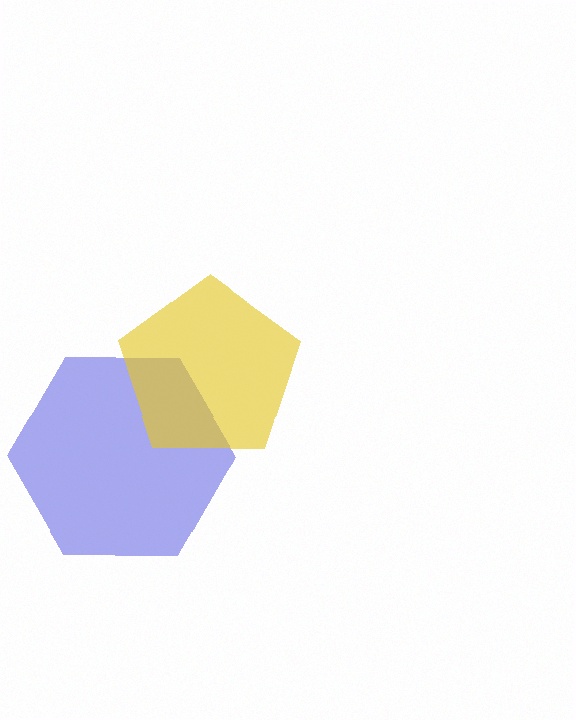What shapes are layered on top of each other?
The layered shapes are: a blue hexagon, a yellow pentagon.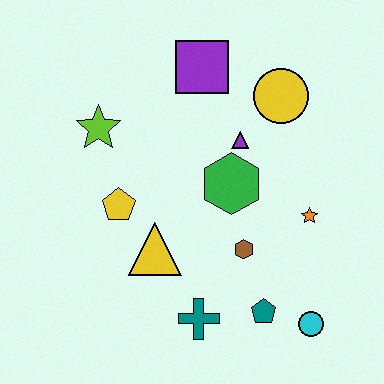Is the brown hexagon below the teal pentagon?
No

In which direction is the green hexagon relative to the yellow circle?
The green hexagon is below the yellow circle.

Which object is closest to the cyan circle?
The teal pentagon is closest to the cyan circle.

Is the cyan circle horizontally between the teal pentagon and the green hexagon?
No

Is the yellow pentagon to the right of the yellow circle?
No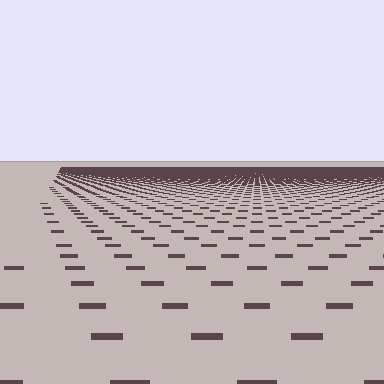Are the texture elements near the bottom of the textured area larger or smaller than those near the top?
Larger. Near the bottom, elements are closer to the viewer and appear at a bigger on-screen size.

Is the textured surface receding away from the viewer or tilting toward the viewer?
The surface is receding away from the viewer. Texture elements get smaller and denser toward the top.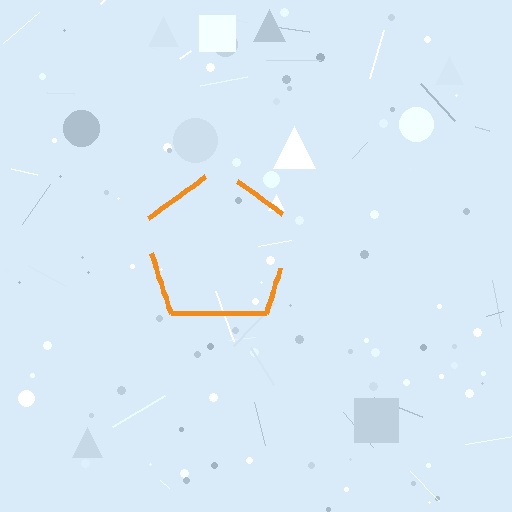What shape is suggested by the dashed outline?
The dashed outline suggests a pentagon.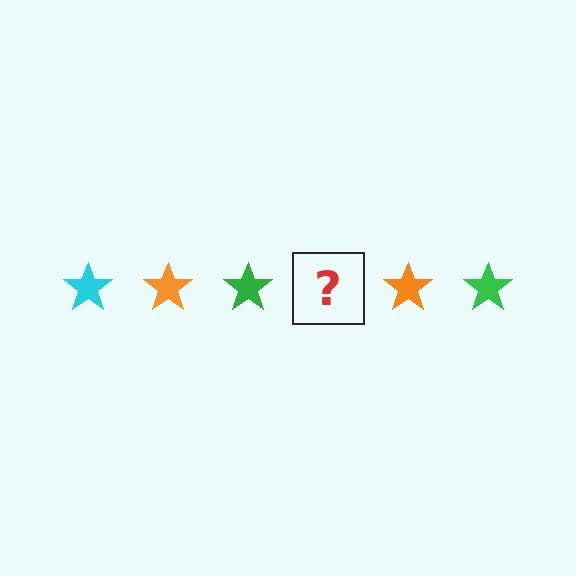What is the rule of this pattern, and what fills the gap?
The rule is that the pattern cycles through cyan, orange, green stars. The gap should be filled with a cyan star.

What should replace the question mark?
The question mark should be replaced with a cyan star.